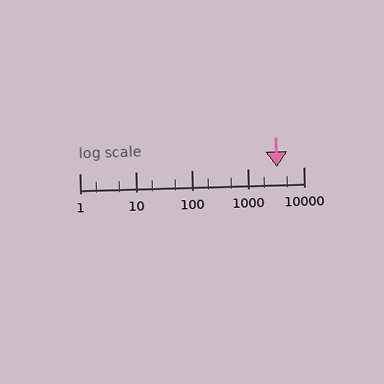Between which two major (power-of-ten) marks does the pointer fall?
The pointer is between 1000 and 10000.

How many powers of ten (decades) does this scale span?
The scale spans 4 decades, from 1 to 10000.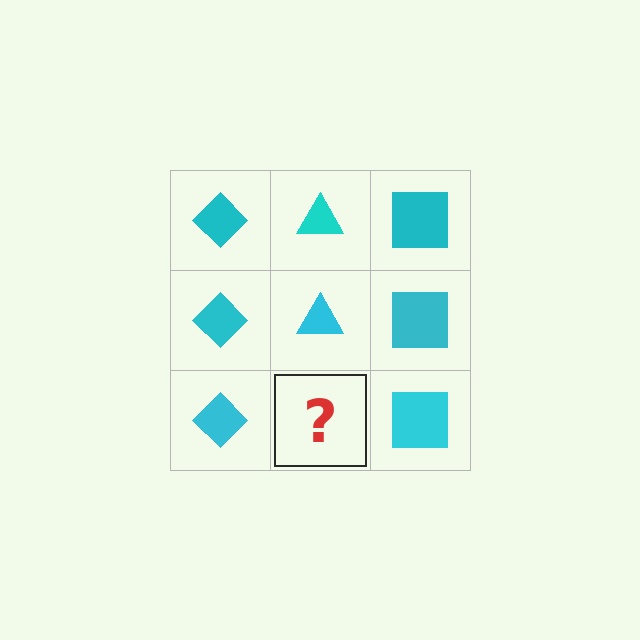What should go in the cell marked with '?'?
The missing cell should contain a cyan triangle.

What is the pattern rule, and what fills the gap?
The rule is that each column has a consistent shape. The gap should be filled with a cyan triangle.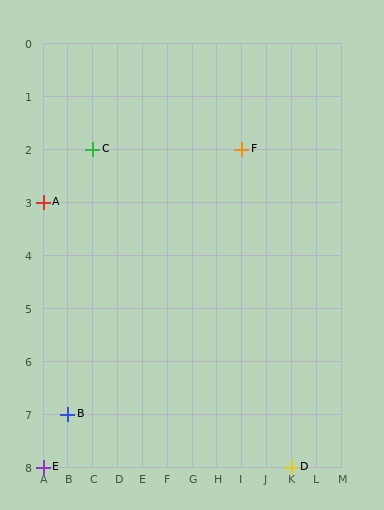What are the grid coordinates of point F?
Point F is at grid coordinates (I, 2).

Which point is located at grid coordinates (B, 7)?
Point B is at (B, 7).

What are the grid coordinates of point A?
Point A is at grid coordinates (A, 3).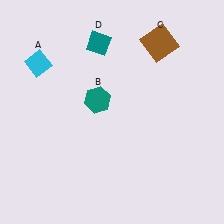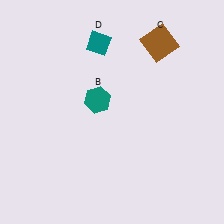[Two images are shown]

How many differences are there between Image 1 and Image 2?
There is 1 difference between the two images.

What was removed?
The cyan diamond (A) was removed in Image 2.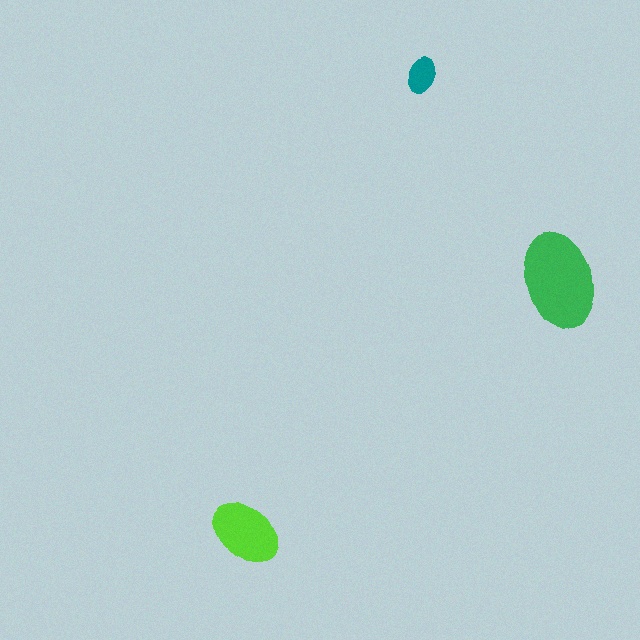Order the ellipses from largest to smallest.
the green one, the lime one, the teal one.